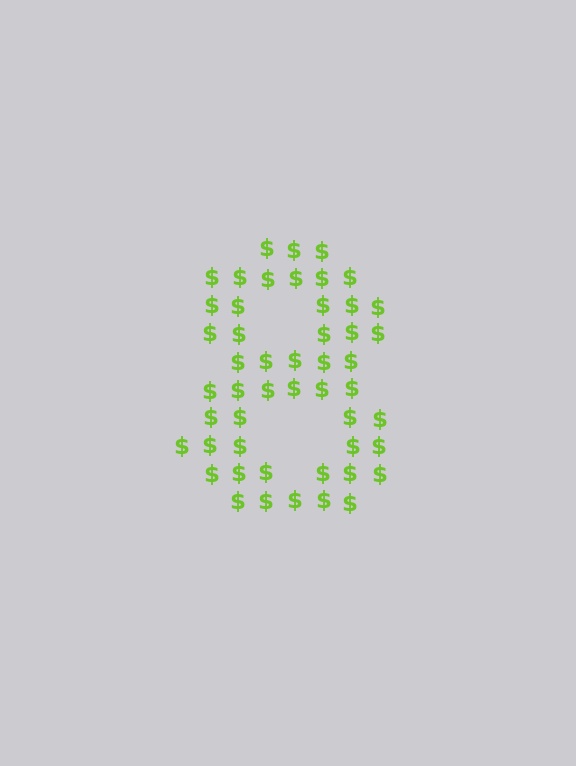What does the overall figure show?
The overall figure shows the digit 8.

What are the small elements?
The small elements are dollar signs.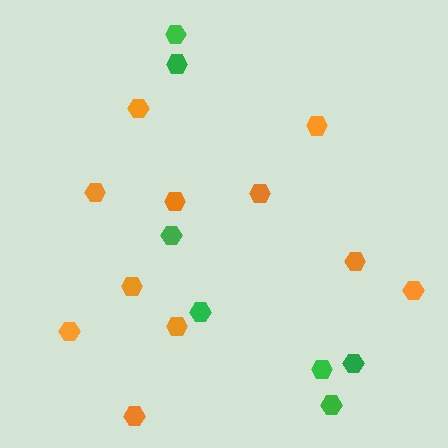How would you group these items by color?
There are 2 groups: one group of orange hexagons (11) and one group of green hexagons (7).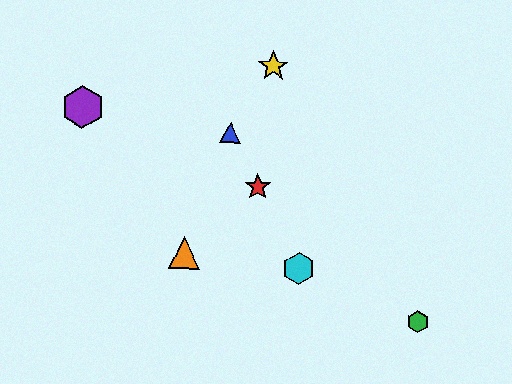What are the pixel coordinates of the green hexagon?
The green hexagon is at (418, 321).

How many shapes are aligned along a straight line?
3 shapes (the red star, the blue triangle, the cyan hexagon) are aligned along a straight line.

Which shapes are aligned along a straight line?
The red star, the blue triangle, the cyan hexagon are aligned along a straight line.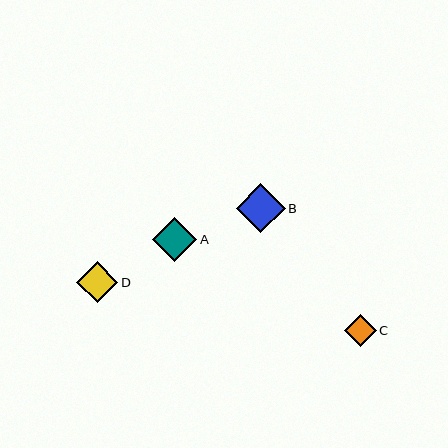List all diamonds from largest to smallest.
From largest to smallest: B, A, D, C.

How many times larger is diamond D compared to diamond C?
Diamond D is approximately 1.3 times the size of diamond C.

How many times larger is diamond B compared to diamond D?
Diamond B is approximately 1.2 times the size of diamond D.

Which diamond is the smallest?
Diamond C is the smallest with a size of approximately 32 pixels.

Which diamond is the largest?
Diamond B is the largest with a size of approximately 49 pixels.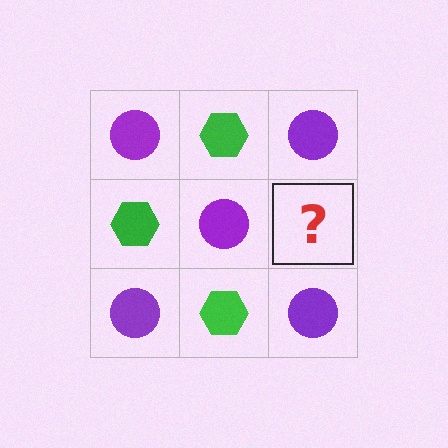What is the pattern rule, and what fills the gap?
The rule is that it alternates purple circle and green hexagon in a checkerboard pattern. The gap should be filled with a green hexagon.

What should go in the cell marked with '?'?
The missing cell should contain a green hexagon.